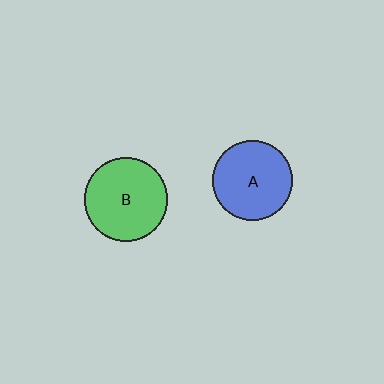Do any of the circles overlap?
No, none of the circles overlap.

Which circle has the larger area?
Circle B (green).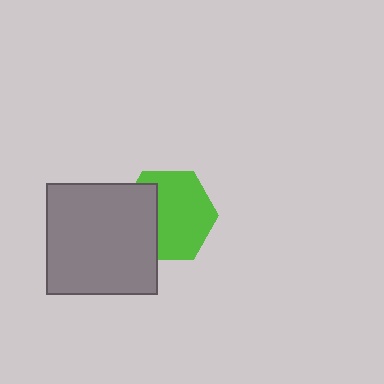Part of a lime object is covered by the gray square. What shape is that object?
It is a hexagon.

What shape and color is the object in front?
The object in front is a gray square.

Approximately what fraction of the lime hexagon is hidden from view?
Roughly 33% of the lime hexagon is hidden behind the gray square.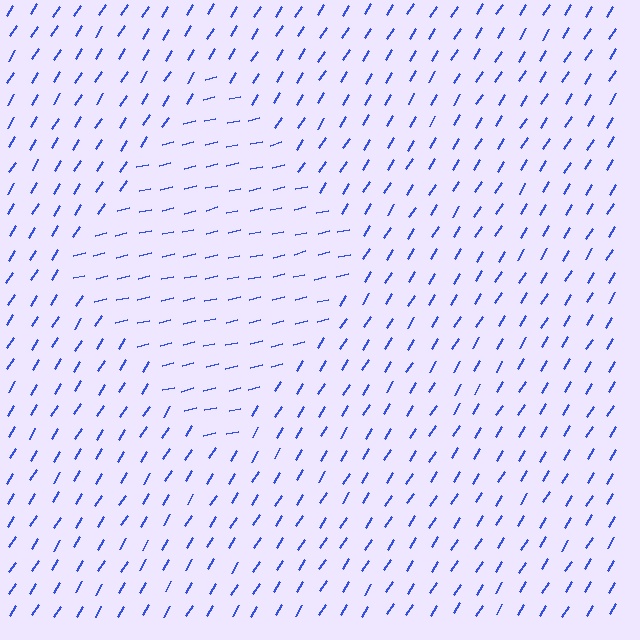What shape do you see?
I see a diamond.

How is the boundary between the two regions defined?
The boundary is defined purely by a change in line orientation (approximately 45 degrees difference). All lines are the same color and thickness.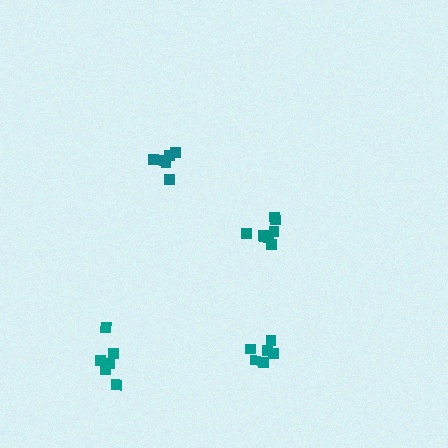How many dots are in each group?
Group 1: 7 dots, Group 2: 6 dots, Group 3: 6 dots, Group 4: 8 dots (27 total).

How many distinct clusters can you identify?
There are 4 distinct clusters.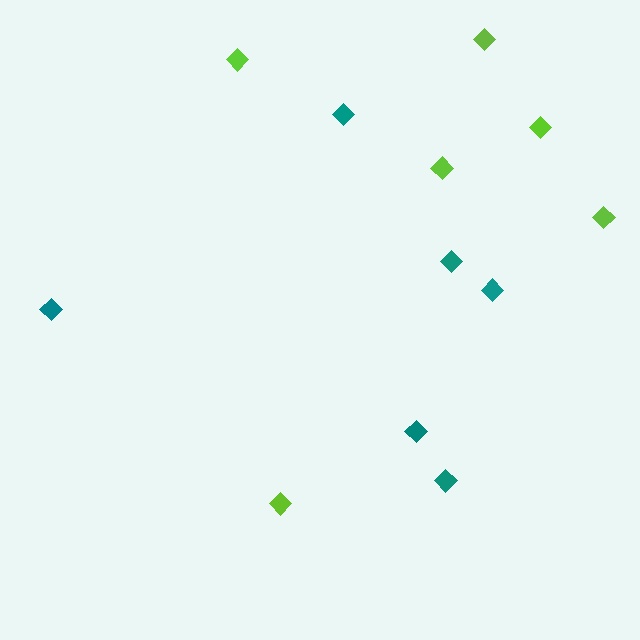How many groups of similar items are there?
There are 2 groups: one group of lime diamonds (6) and one group of teal diamonds (6).